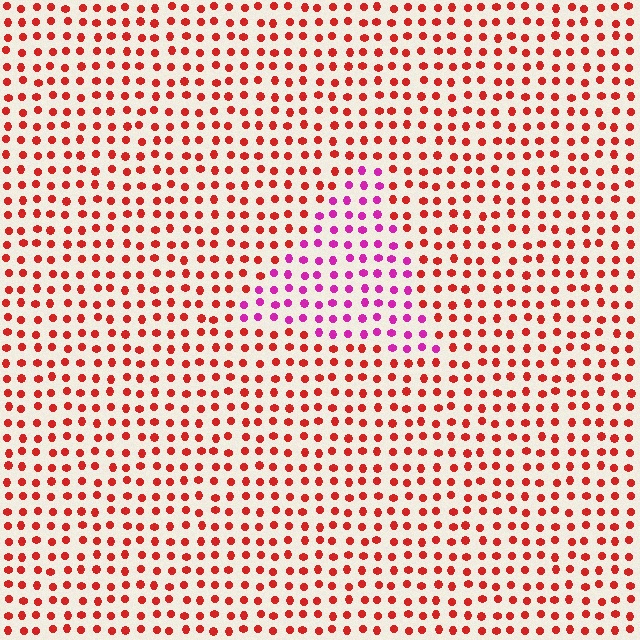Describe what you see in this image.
The image is filled with small red elements in a uniform arrangement. A triangle-shaped region is visible where the elements are tinted to a slightly different hue, forming a subtle color boundary.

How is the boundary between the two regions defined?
The boundary is defined purely by a slight shift in hue (about 49 degrees). Spacing, size, and orientation are identical on both sides.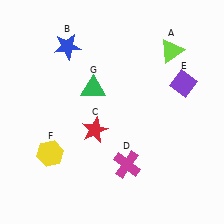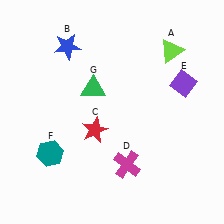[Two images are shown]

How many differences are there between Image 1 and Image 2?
There is 1 difference between the two images.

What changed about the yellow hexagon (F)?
In Image 1, F is yellow. In Image 2, it changed to teal.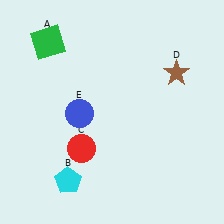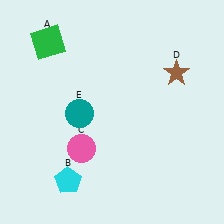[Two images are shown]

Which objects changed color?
C changed from red to pink. E changed from blue to teal.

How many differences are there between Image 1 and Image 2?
There are 2 differences between the two images.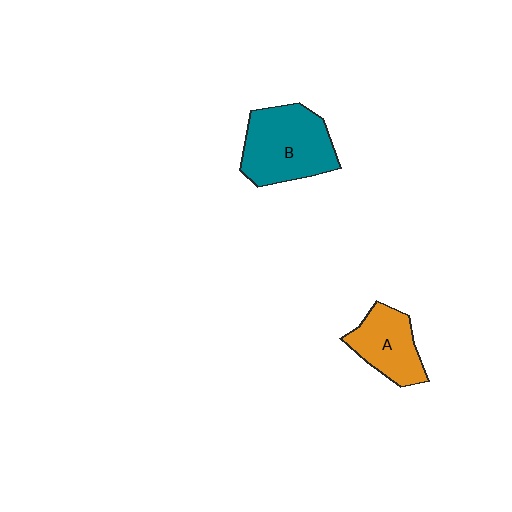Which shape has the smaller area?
Shape A (orange).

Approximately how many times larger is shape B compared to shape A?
Approximately 1.5 times.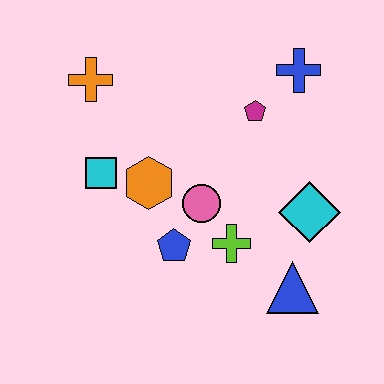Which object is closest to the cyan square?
The orange hexagon is closest to the cyan square.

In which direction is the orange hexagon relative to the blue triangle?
The orange hexagon is to the left of the blue triangle.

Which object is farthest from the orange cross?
The blue triangle is farthest from the orange cross.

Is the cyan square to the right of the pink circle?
No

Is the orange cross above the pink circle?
Yes